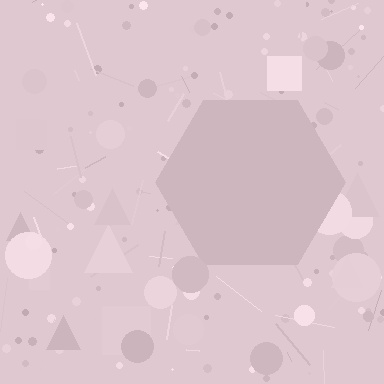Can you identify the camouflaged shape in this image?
The camouflaged shape is a hexagon.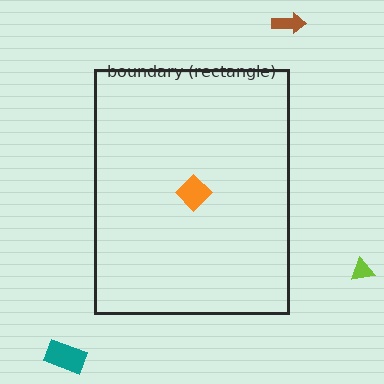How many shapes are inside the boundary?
1 inside, 3 outside.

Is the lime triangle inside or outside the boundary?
Outside.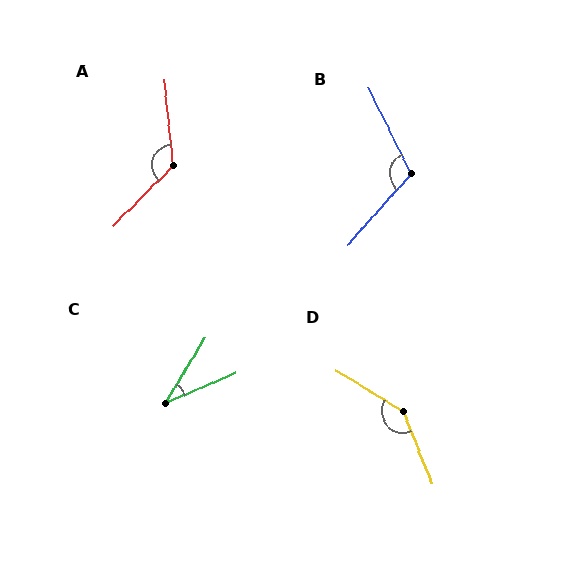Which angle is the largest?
D, at approximately 143 degrees.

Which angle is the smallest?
C, at approximately 35 degrees.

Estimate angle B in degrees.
Approximately 112 degrees.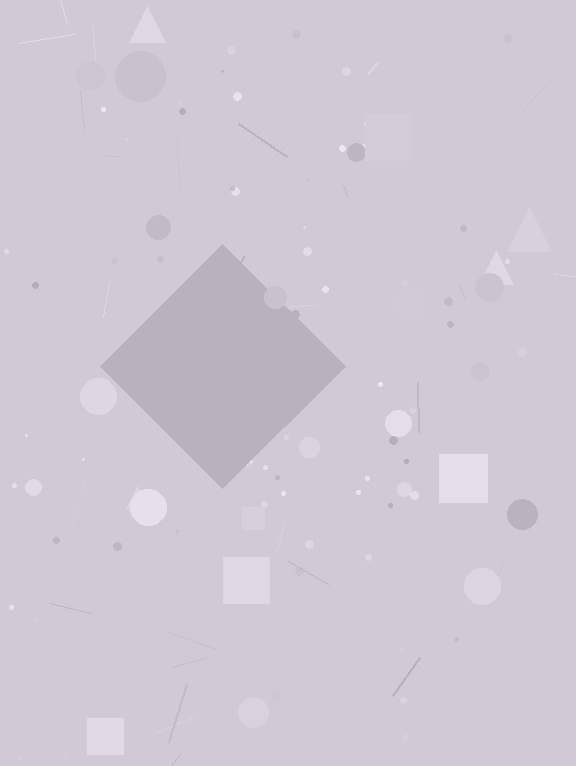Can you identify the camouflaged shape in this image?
The camouflaged shape is a diamond.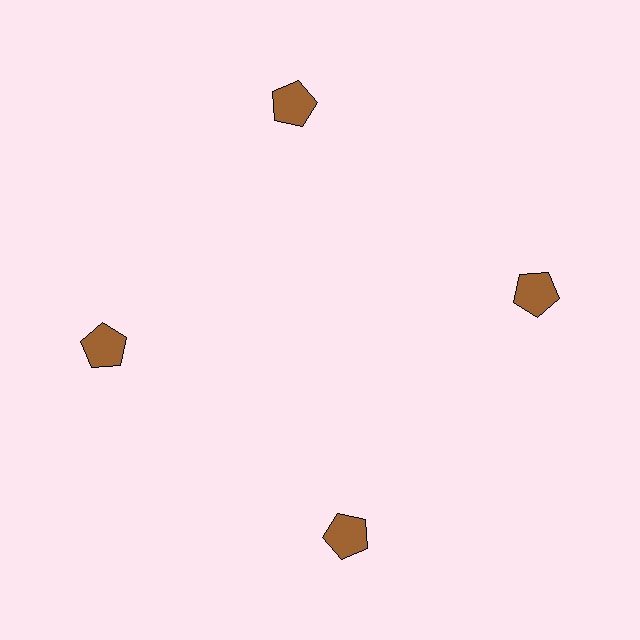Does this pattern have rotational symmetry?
Yes, this pattern has 4-fold rotational symmetry. It looks the same after rotating 90 degrees around the center.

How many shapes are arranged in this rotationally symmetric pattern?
There are 4 shapes, arranged in 4 groups of 1.